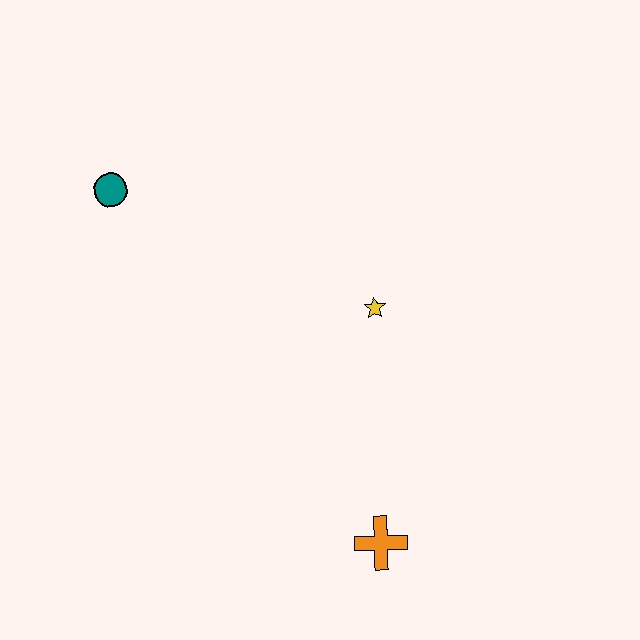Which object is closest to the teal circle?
The yellow star is closest to the teal circle.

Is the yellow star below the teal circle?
Yes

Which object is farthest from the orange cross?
The teal circle is farthest from the orange cross.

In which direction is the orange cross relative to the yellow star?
The orange cross is below the yellow star.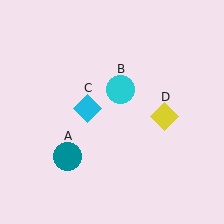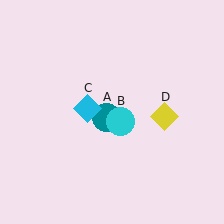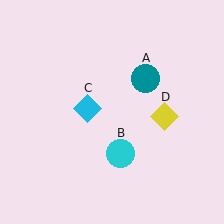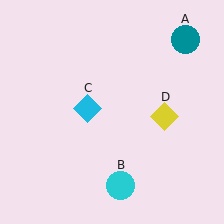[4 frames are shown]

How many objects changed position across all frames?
2 objects changed position: teal circle (object A), cyan circle (object B).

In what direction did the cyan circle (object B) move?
The cyan circle (object B) moved down.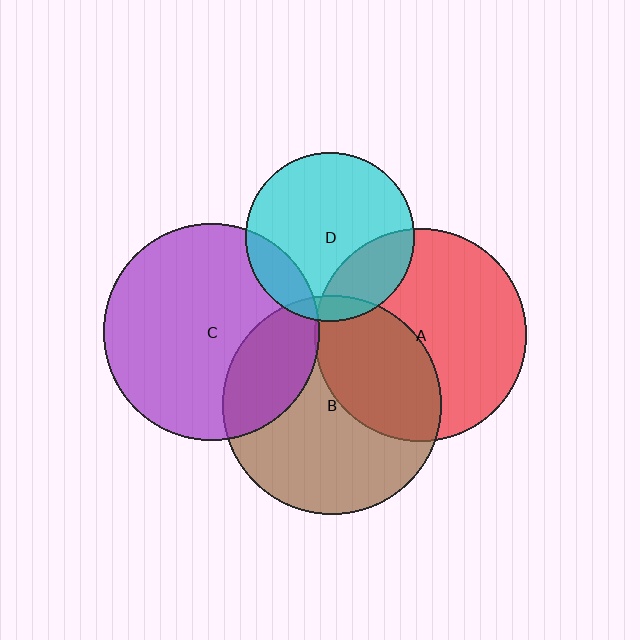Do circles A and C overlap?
Yes.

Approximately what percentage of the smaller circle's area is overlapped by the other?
Approximately 5%.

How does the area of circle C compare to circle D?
Approximately 1.6 times.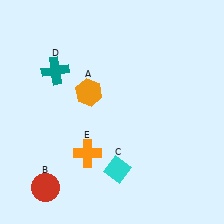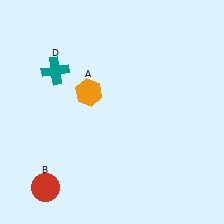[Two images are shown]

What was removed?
The orange cross (E), the cyan diamond (C) were removed in Image 2.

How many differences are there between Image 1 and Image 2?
There are 2 differences between the two images.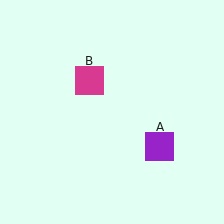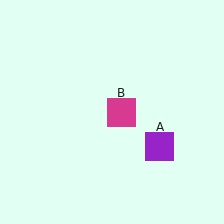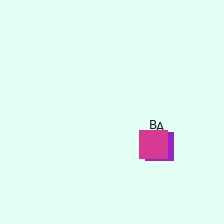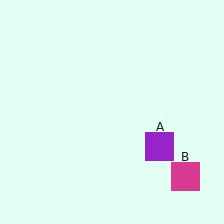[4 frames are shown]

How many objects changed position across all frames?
1 object changed position: magenta square (object B).